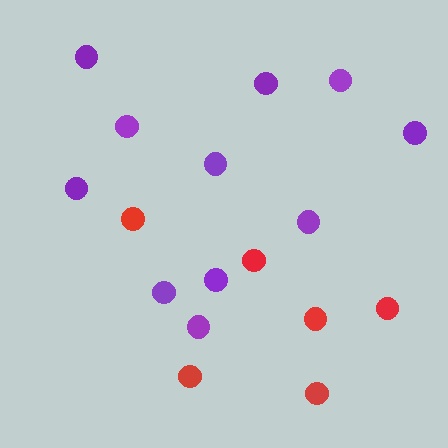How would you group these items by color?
There are 2 groups: one group of purple circles (11) and one group of red circles (6).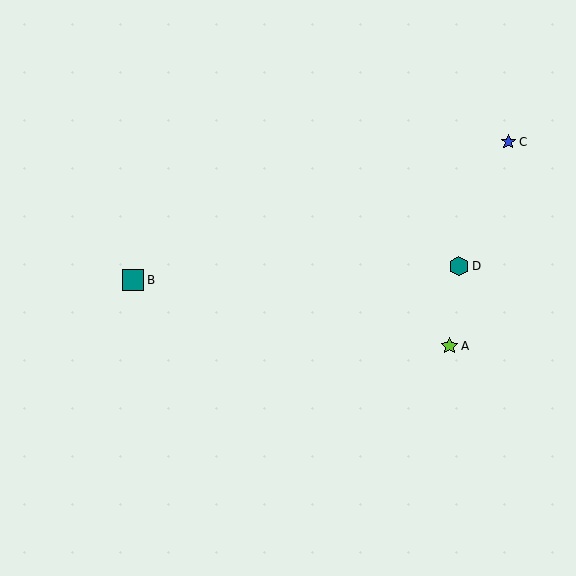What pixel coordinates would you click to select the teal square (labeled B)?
Click at (133, 280) to select the teal square B.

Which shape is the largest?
The teal square (labeled B) is the largest.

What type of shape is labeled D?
Shape D is a teal hexagon.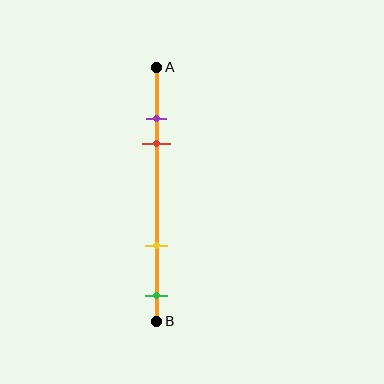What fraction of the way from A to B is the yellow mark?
The yellow mark is approximately 70% (0.7) of the way from A to B.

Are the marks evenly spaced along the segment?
No, the marks are not evenly spaced.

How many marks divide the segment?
There are 4 marks dividing the segment.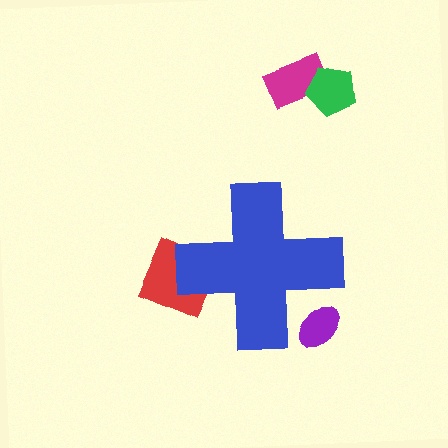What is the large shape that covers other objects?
A blue cross.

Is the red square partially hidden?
Yes, the red square is partially hidden behind the blue cross.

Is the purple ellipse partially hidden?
Yes, the purple ellipse is partially hidden behind the blue cross.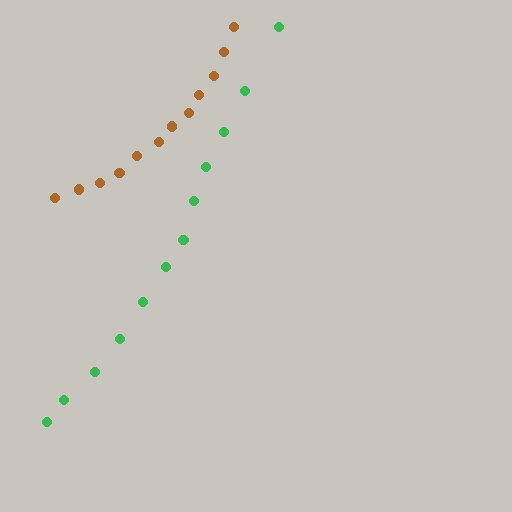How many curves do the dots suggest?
There are 2 distinct paths.